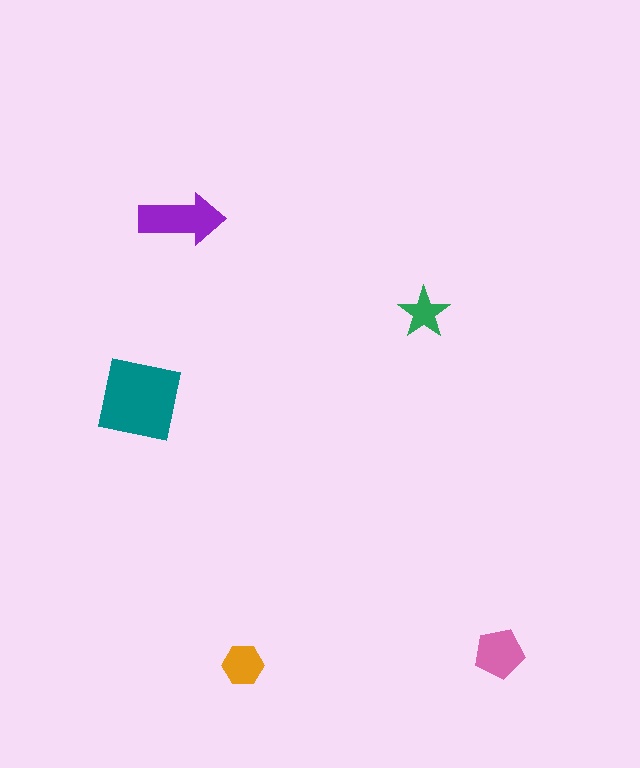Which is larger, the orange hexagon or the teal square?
The teal square.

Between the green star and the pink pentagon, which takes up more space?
The pink pentagon.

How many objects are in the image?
There are 5 objects in the image.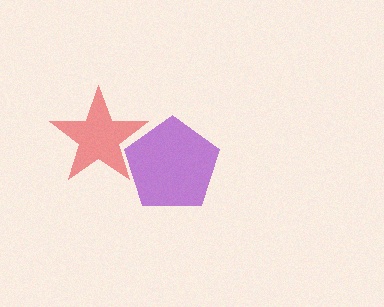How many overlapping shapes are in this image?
There are 2 overlapping shapes in the image.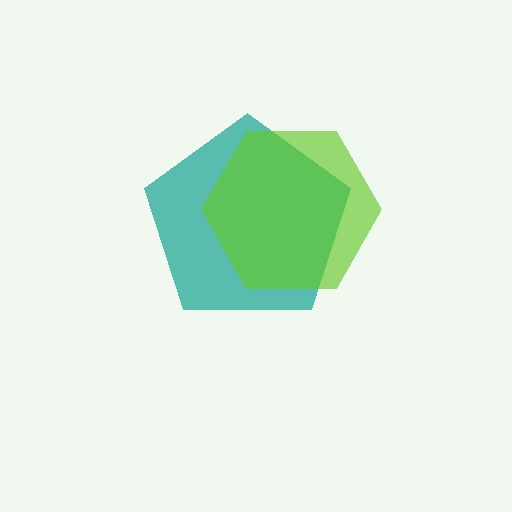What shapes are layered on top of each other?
The layered shapes are: a teal pentagon, a lime hexagon.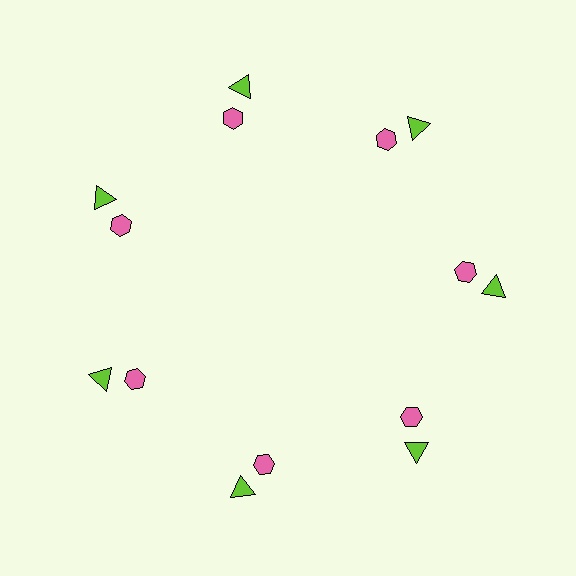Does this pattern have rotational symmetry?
Yes, this pattern has 7-fold rotational symmetry. It looks the same after rotating 51 degrees around the center.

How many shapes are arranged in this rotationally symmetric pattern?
There are 14 shapes, arranged in 7 groups of 2.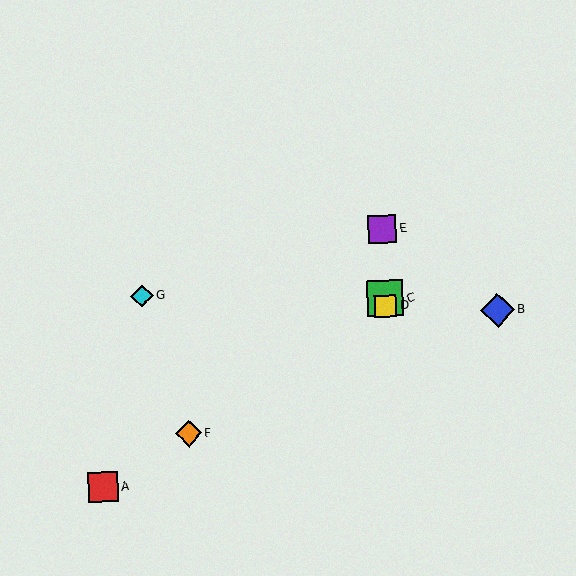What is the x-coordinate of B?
Object B is at x≈498.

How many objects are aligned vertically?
3 objects (C, D, E) are aligned vertically.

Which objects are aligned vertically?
Objects C, D, E are aligned vertically.